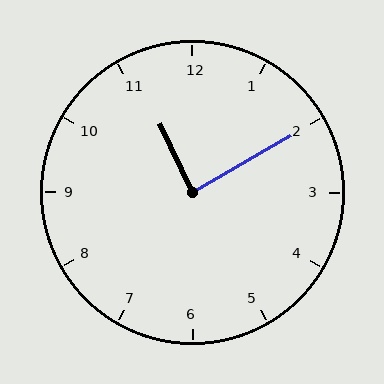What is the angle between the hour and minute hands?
Approximately 85 degrees.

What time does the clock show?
11:10.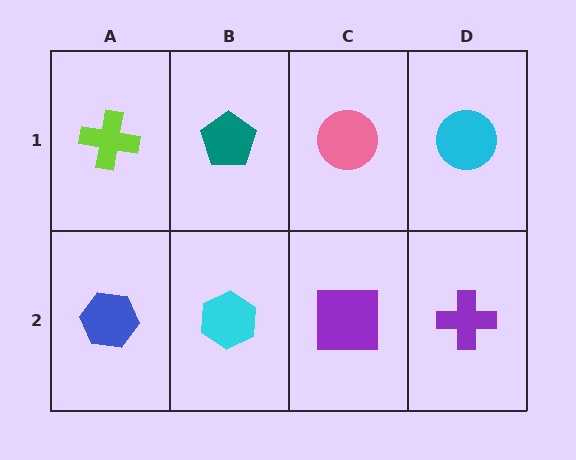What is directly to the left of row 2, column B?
A blue hexagon.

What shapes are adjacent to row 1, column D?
A purple cross (row 2, column D), a pink circle (row 1, column C).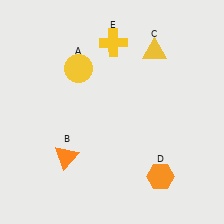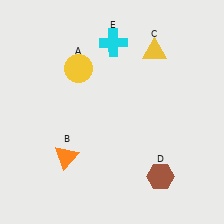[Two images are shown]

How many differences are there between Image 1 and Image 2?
There are 2 differences between the two images.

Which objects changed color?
D changed from orange to brown. E changed from yellow to cyan.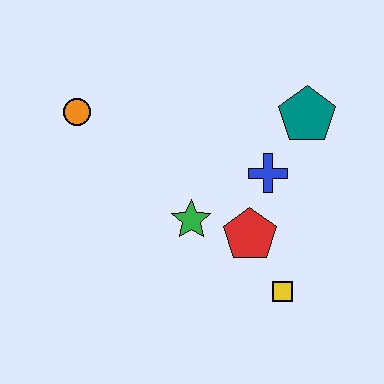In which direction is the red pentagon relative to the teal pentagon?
The red pentagon is below the teal pentagon.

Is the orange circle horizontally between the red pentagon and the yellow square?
No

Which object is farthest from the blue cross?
The orange circle is farthest from the blue cross.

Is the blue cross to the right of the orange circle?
Yes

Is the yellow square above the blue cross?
No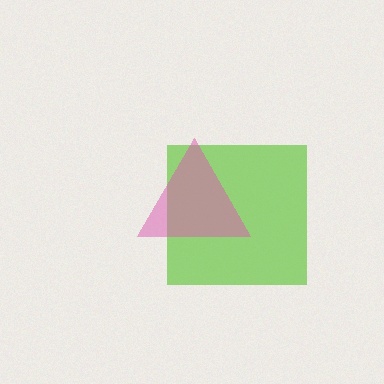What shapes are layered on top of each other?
The layered shapes are: a lime square, a pink triangle.